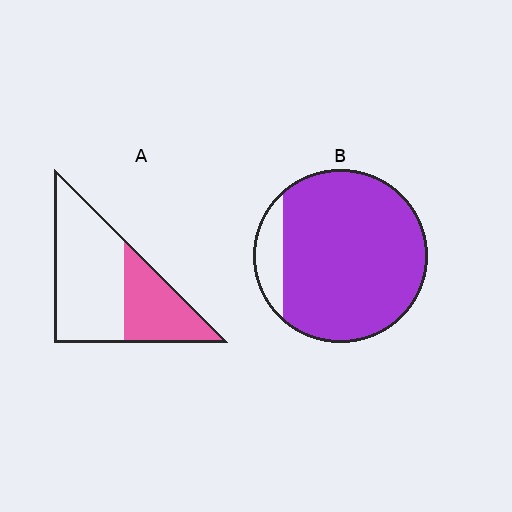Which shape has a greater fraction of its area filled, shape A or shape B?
Shape B.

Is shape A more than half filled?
No.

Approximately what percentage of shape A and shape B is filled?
A is approximately 35% and B is approximately 90%.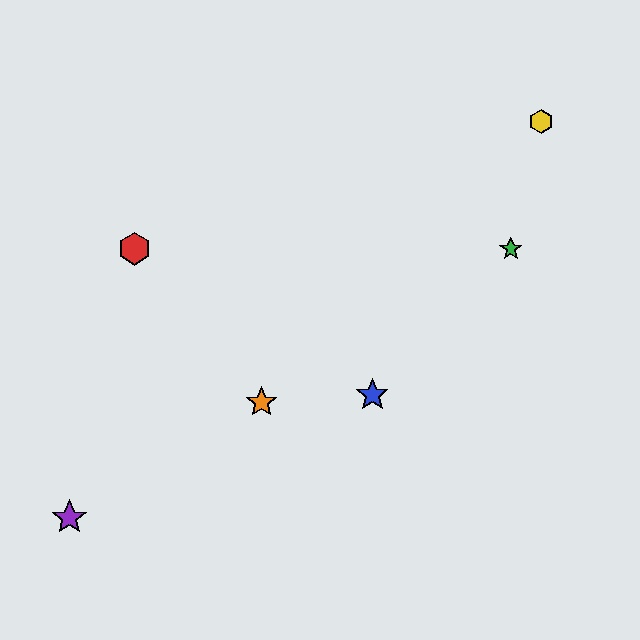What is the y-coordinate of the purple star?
The purple star is at y≈518.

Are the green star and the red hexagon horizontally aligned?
Yes, both are at y≈249.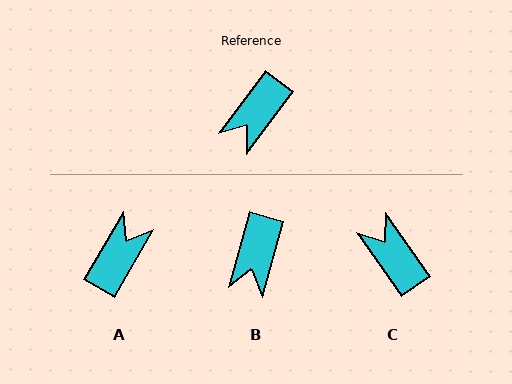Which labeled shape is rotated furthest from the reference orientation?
A, about 174 degrees away.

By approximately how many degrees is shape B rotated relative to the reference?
Approximately 21 degrees counter-clockwise.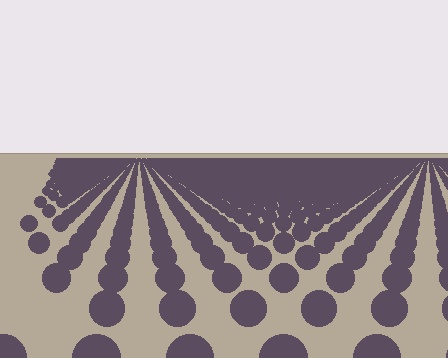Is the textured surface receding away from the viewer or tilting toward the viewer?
The surface is receding away from the viewer. Texture elements get smaller and denser toward the top.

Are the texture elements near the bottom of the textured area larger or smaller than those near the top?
Larger. Near the bottom, elements are closer to the viewer and appear at a bigger on-screen size.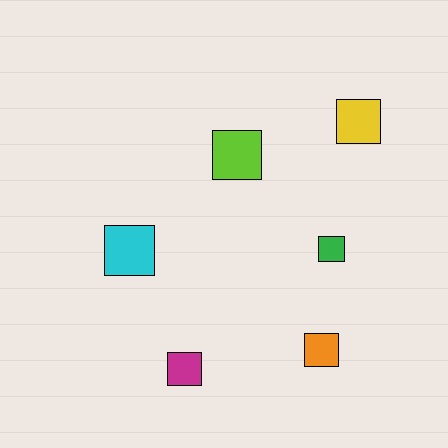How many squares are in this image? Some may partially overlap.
There are 6 squares.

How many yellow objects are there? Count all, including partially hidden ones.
There is 1 yellow object.